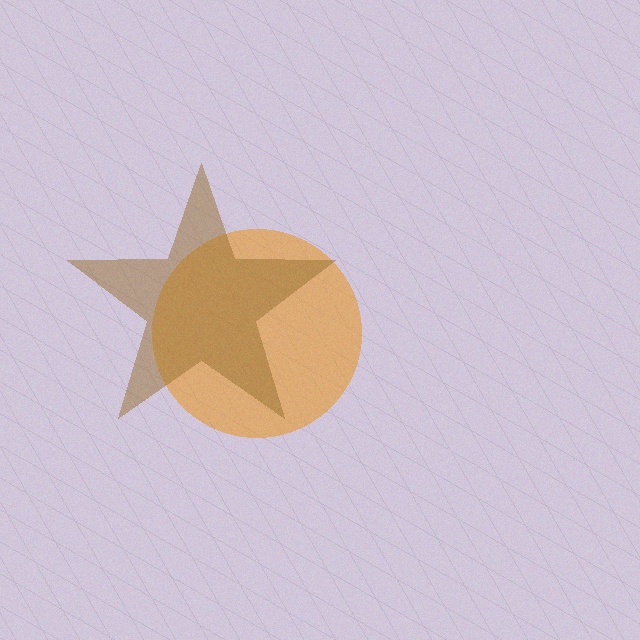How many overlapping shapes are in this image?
There are 2 overlapping shapes in the image.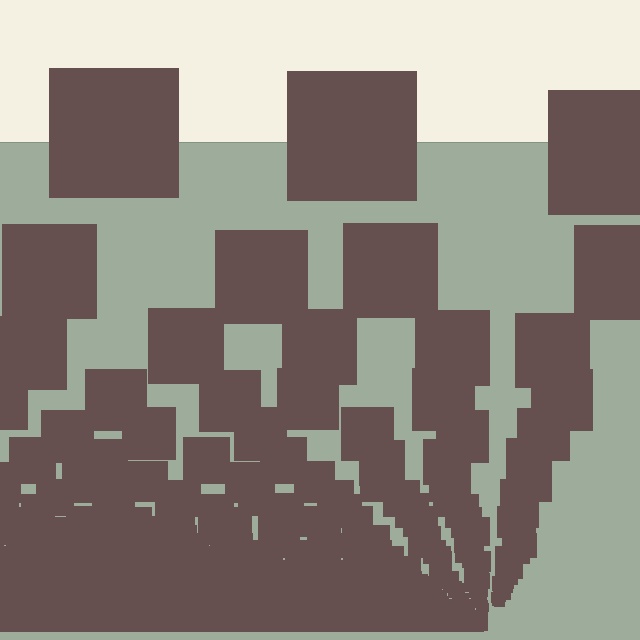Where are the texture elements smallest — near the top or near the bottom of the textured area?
Near the bottom.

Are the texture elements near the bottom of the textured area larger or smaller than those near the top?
Smaller. The gradient is inverted — elements near the bottom are smaller and denser.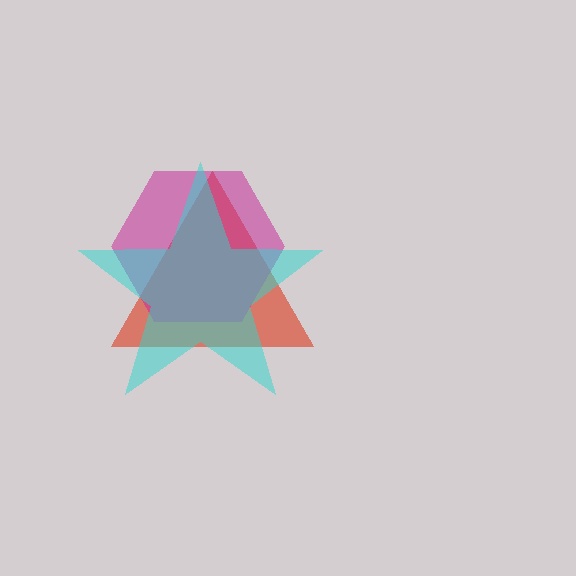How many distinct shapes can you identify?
There are 3 distinct shapes: a red triangle, a magenta hexagon, a cyan star.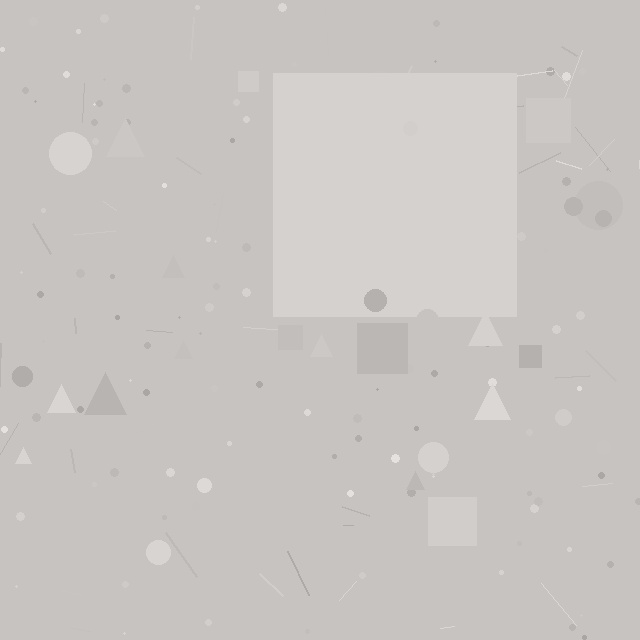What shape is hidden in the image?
A square is hidden in the image.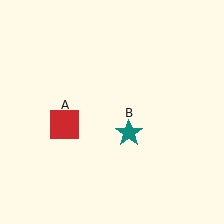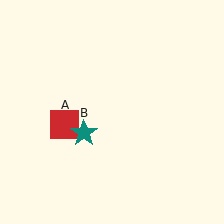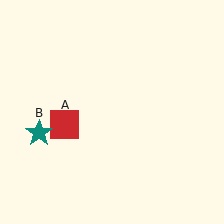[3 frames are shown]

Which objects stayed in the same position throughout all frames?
Red square (object A) remained stationary.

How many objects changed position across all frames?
1 object changed position: teal star (object B).